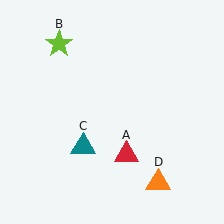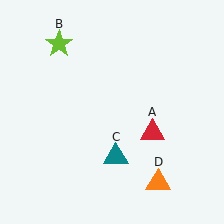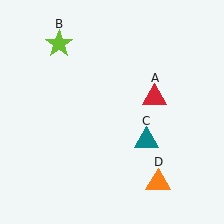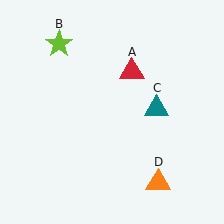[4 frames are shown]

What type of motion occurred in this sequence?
The red triangle (object A), teal triangle (object C) rotated counterclockwise around the center of the scene.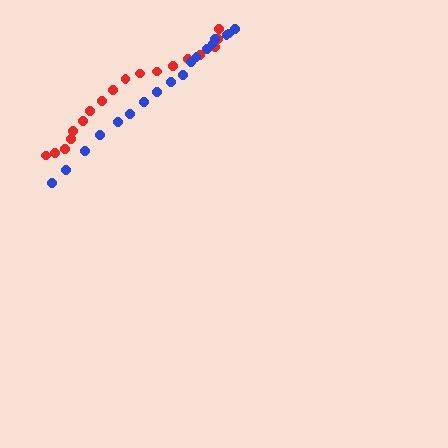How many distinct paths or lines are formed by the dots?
There are 2 distinct paths.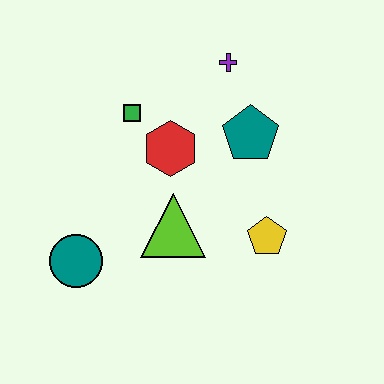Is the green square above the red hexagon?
Yes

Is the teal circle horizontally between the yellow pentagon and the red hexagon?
No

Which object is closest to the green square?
The red hexagon is closest to the green square.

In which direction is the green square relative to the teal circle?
The green square is above the teal circle.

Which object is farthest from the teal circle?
The purple cross is farthest from the teal circle.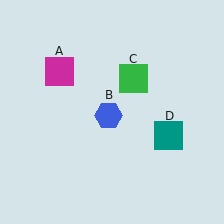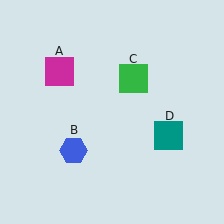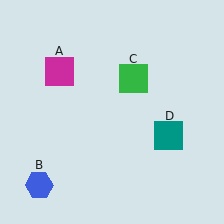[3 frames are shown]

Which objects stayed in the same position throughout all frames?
Magenta square (object A) and green square (object C) and teal square (object D) remained stationary.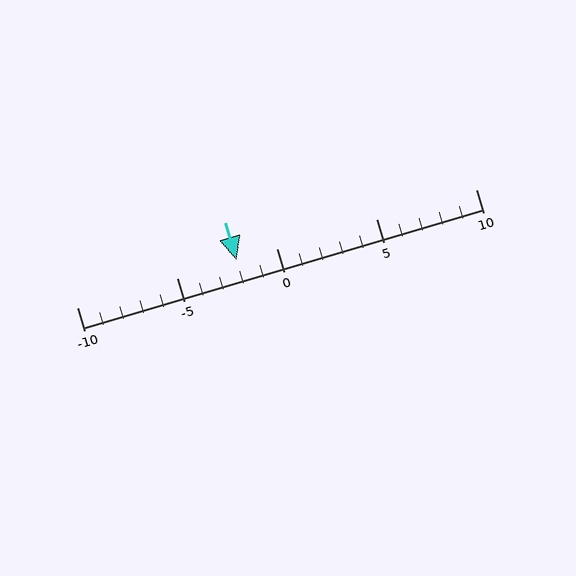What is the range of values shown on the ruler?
The ruler shows values from -10 to 10.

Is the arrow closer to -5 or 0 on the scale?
The arrow is closer to 0.